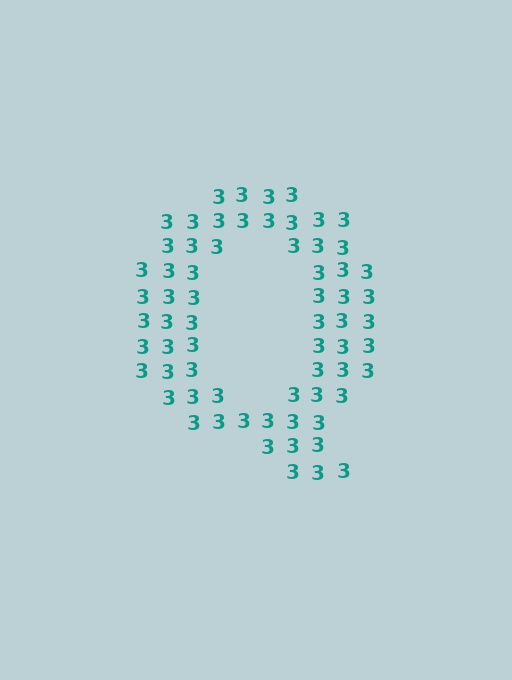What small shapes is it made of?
It is made of small digit 3's.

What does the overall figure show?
The overall figure shows the letter Q.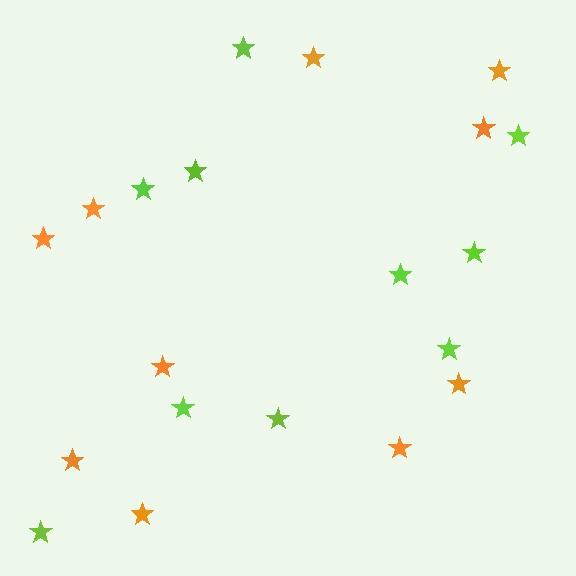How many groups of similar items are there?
There are 2 groups: one group of orange stars (10) and one group of lime stars (10).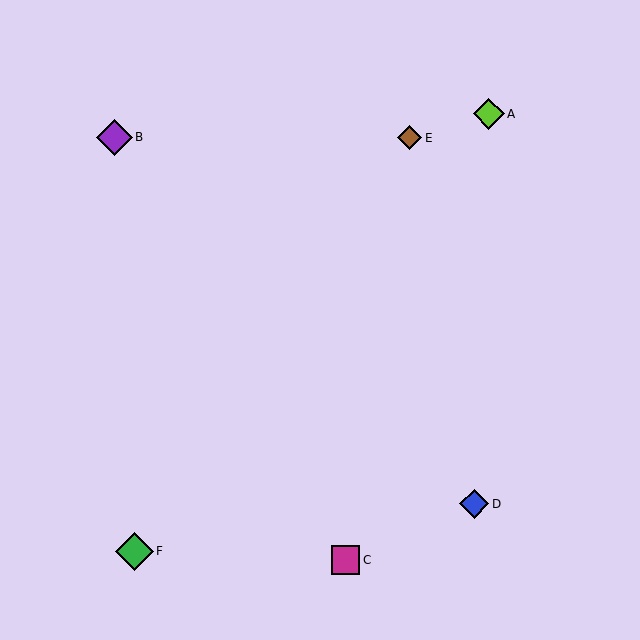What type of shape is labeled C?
Shape C is a magenta square.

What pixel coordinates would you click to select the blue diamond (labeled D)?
Click at (474, 504) to select the blue diamond D.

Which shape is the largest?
The green diamond (labeled F) is the largest.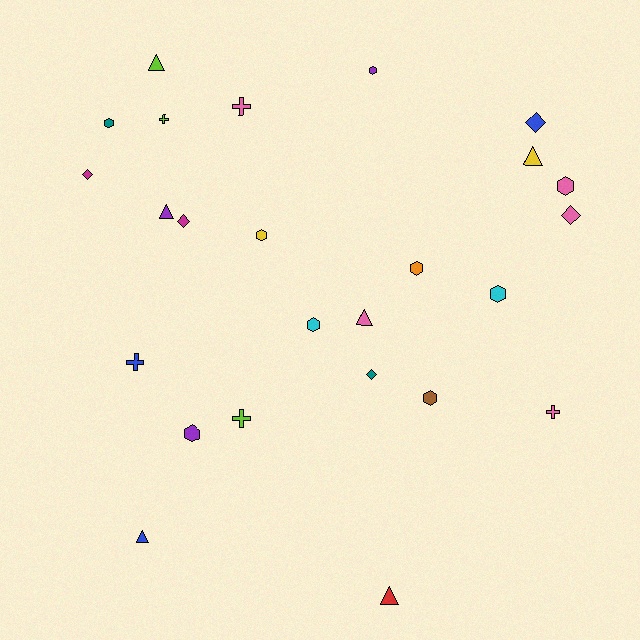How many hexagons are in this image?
There are 9 hexagons.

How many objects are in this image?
There are 25 objects.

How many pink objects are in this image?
There are 5 pink objects.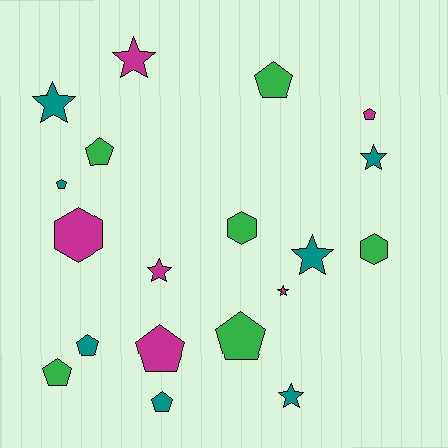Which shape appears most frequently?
Pentagon, with 9 objects.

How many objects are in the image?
There are 19 objects.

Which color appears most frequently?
Teal, with 7 objects.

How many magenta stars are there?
There are 3 magenta stars.